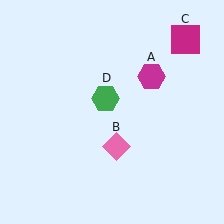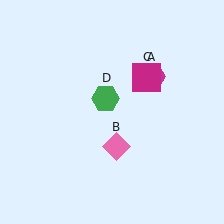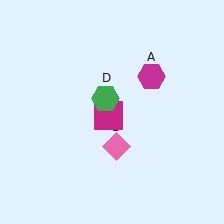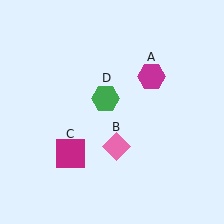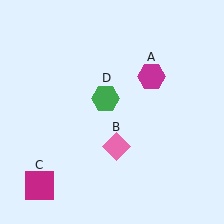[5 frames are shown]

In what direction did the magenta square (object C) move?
The magenta square (object C) moved down and to the left.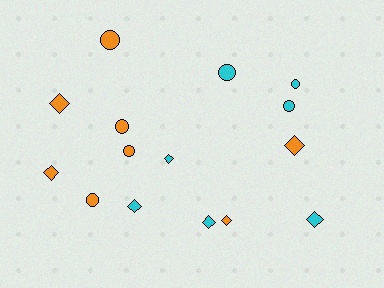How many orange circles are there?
There are 4 orange circles.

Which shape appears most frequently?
Diamond, with 8 objects.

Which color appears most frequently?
Orange, with 8 objects.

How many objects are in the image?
There are 15 objects.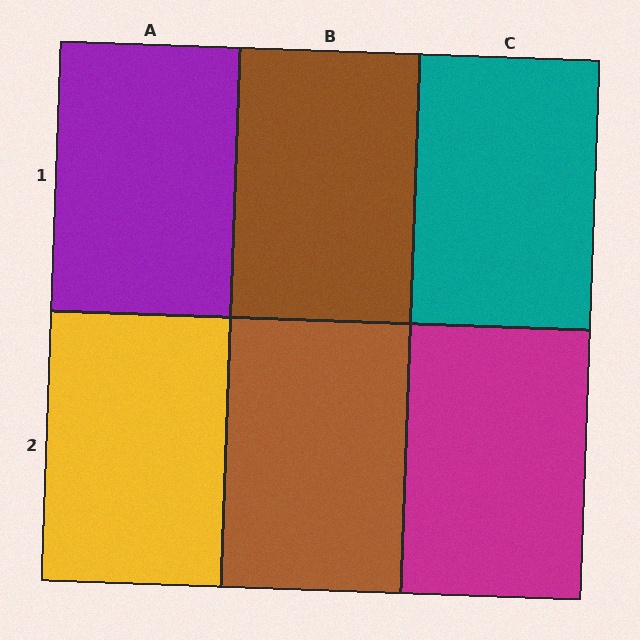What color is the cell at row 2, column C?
Magenta.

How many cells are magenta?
1 cell is magenta.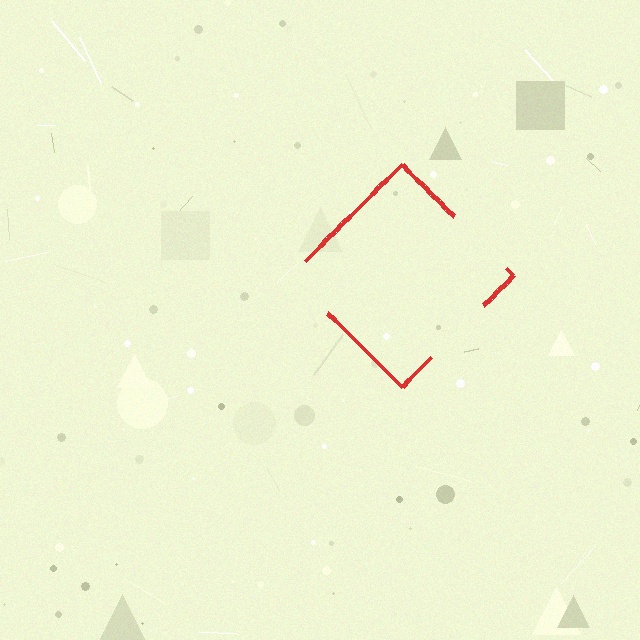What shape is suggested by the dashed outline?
The dashed outline suggests a diamond.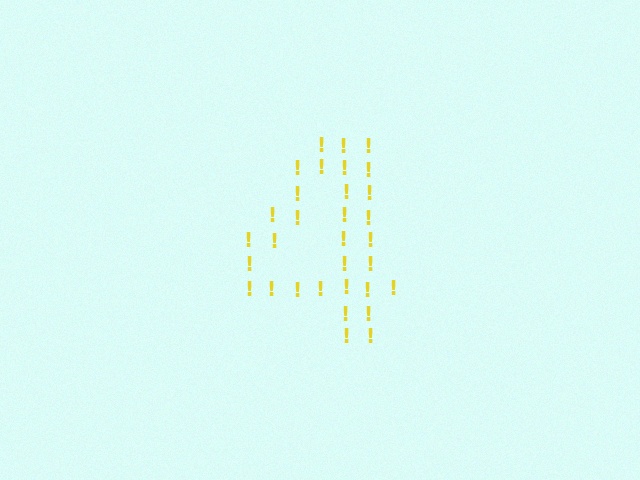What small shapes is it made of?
It is made of small exclamation marks.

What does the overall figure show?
The overall figure shows the digit 4.